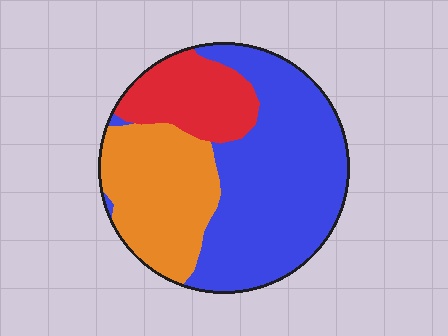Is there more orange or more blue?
Blue.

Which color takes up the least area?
Red, at roughly 20%.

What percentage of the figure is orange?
Orange covers about 30% of the figure.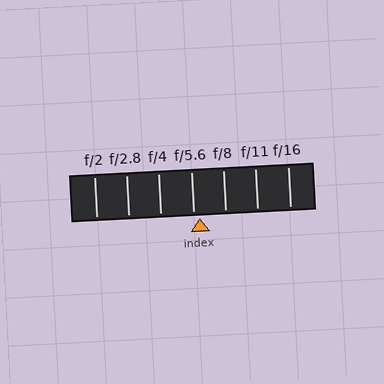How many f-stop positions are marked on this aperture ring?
There are 7 f-stop positions marked.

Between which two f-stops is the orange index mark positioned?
The index mark is between f/5.6 and f/8.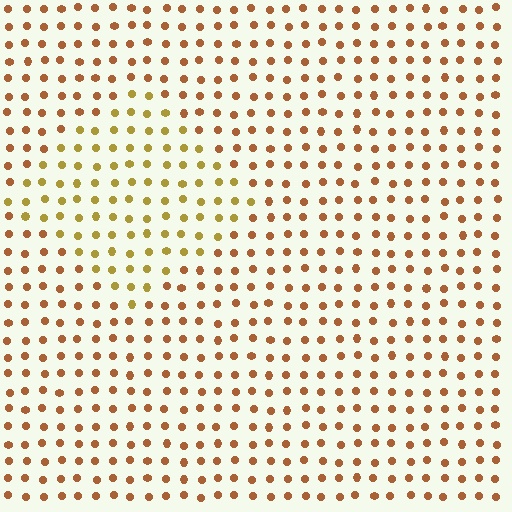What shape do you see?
I see a diamond.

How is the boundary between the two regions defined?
The boundary is defined purely by a slight shift in hue (about 29 degrees). Spacing, size, and orientation are identical on both sides.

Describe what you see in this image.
The image is filled with small brown elements in a uniform arrangement. A diamond-shaped region is visible where the elements are tinted to a slightly different hue, forming a subtle color boundary.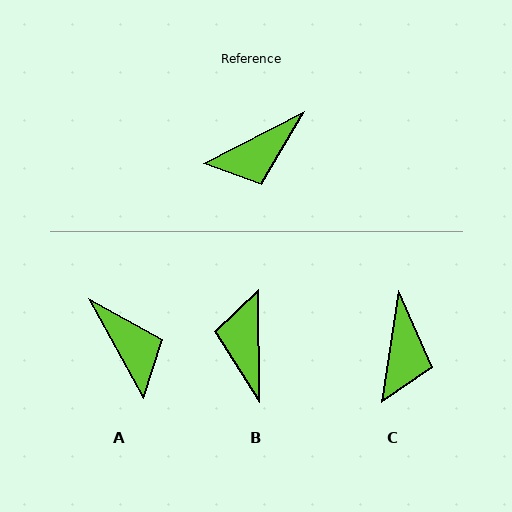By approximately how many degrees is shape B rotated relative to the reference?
Approximately 117 degrees clockwise.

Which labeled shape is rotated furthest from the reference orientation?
B, about 117 degrees away.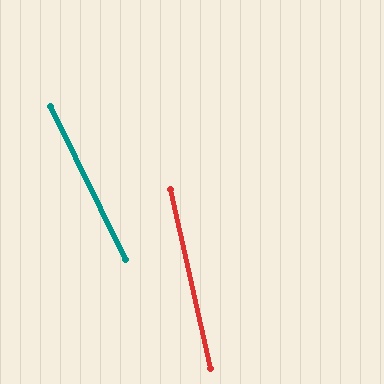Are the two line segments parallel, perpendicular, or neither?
Neither parallel nor perpendicular — they differ by about 14°.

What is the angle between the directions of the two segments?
Approximately 14 degrees.